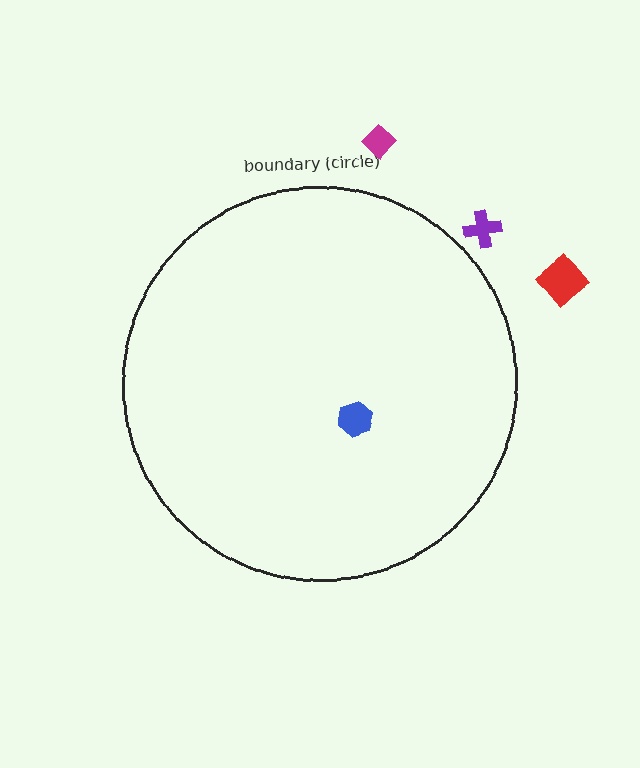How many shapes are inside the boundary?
1 inside, 3 outside.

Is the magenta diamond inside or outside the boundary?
Outside.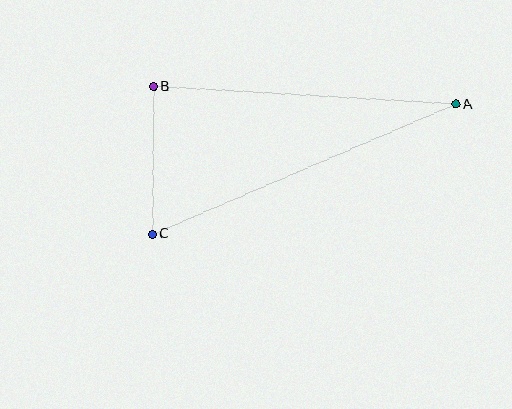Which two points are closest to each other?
Points B and C are closest to each other.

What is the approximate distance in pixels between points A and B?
The distance between A and B is approximately 303 pixels.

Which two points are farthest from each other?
Points A and C are farthest from each other.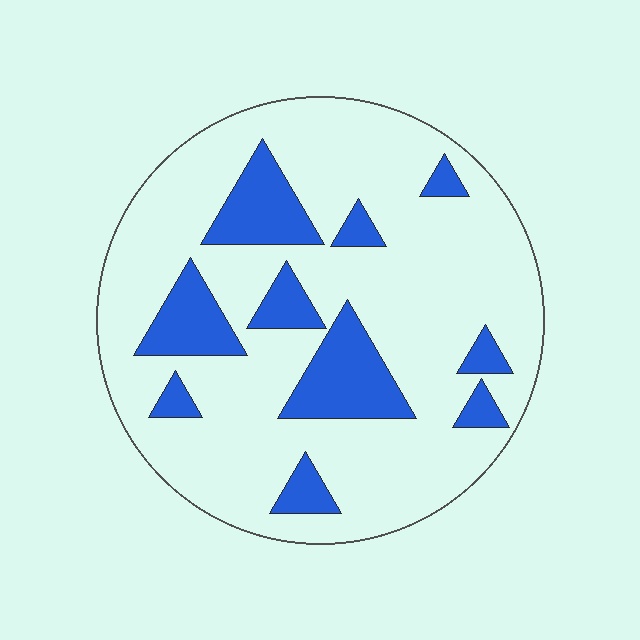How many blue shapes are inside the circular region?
10.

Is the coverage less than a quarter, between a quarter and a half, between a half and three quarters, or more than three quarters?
Less than a quarter.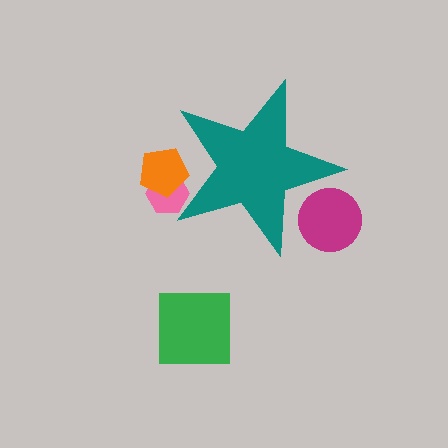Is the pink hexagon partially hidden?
Yes, the pink hexagon is partially hidden behind the teal star.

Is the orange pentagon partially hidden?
Yes, the orange pentagon is partially hidden behind the teal star.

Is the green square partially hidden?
No, the green square is fully visible.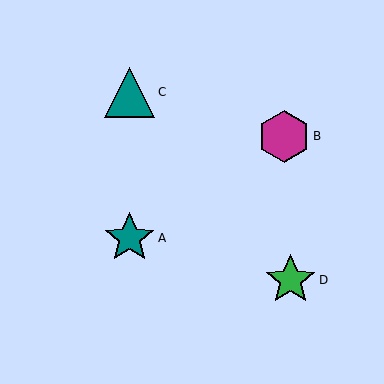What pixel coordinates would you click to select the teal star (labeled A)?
Click at (130, 238) to select the teal star A.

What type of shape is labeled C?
Shape C is a teal triangle.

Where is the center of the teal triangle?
The center of the teal triangle is at (130, 92).